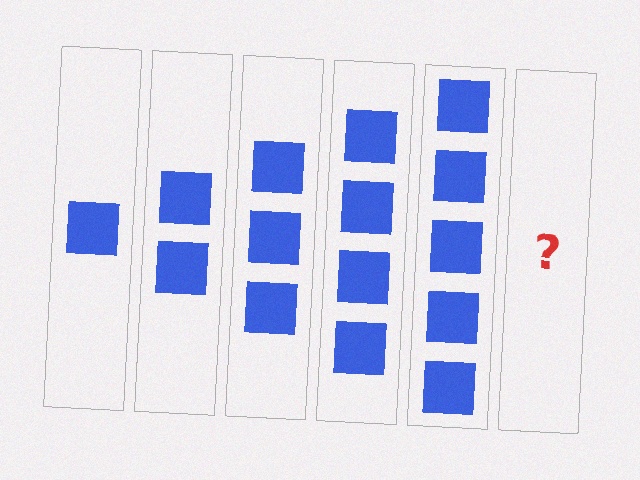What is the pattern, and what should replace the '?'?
The pattern is that each step adds one more square. The '?' should be 6 squares.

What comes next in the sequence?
The next element should be 6 squares.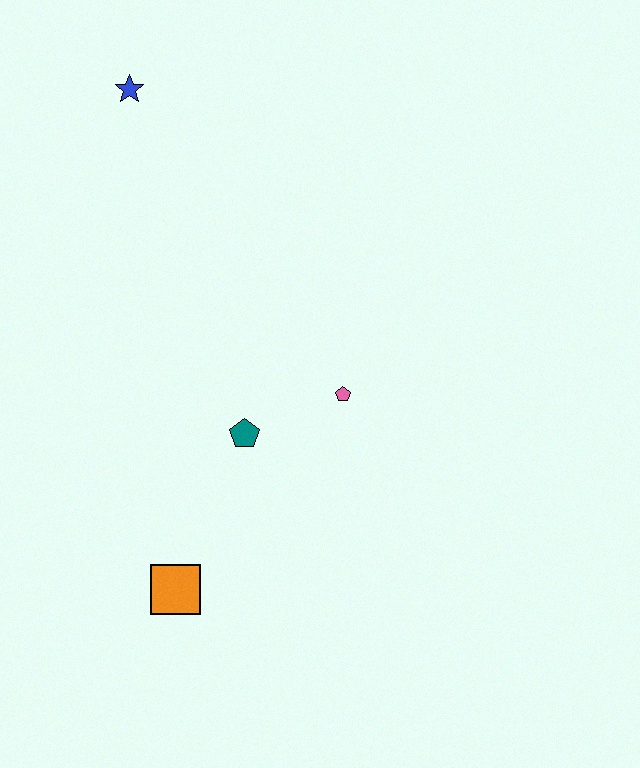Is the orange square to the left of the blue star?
No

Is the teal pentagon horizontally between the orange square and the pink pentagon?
Yes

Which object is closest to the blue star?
The teal pentagon is closest to the blue star.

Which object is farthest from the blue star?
The orange square is farthest from the blue star.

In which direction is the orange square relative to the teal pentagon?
The orange square is below the teal pentagon.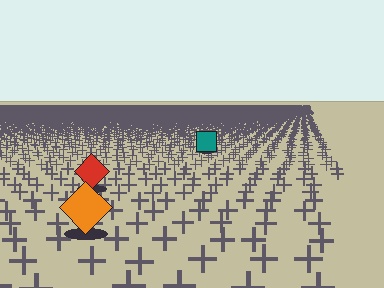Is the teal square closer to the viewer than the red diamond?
No. The red diamond is closer — you can tell from the texture gradient: the ground texture is coarser near it.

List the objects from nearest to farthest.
From nearest to farthest: the orange diamond, the red diamond, the teal square.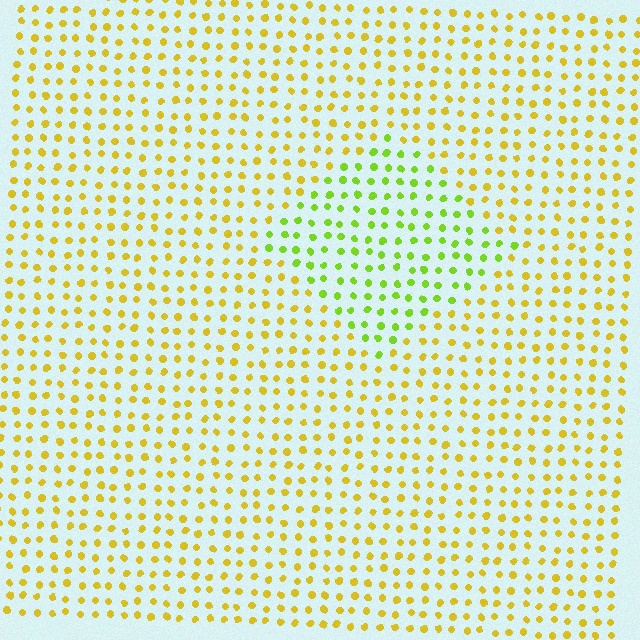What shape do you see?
I see a diamond.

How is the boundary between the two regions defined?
The boundary is defined purely by a slight shift in hue (about 40 degrees). Spacing, size, and orientation are identical on both sides.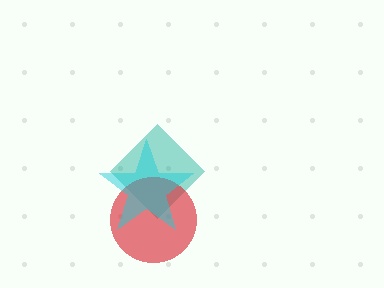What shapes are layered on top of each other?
The layered shapes are: a teal diamond, a red circle, a cyan star.